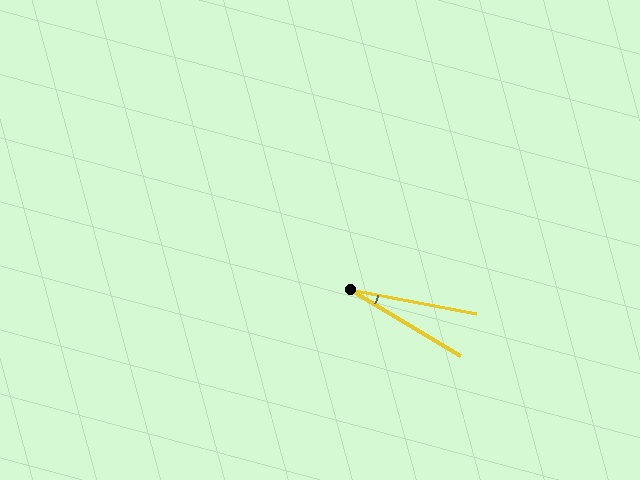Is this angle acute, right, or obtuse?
It is acute.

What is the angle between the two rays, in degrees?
Approximately 20 degrees.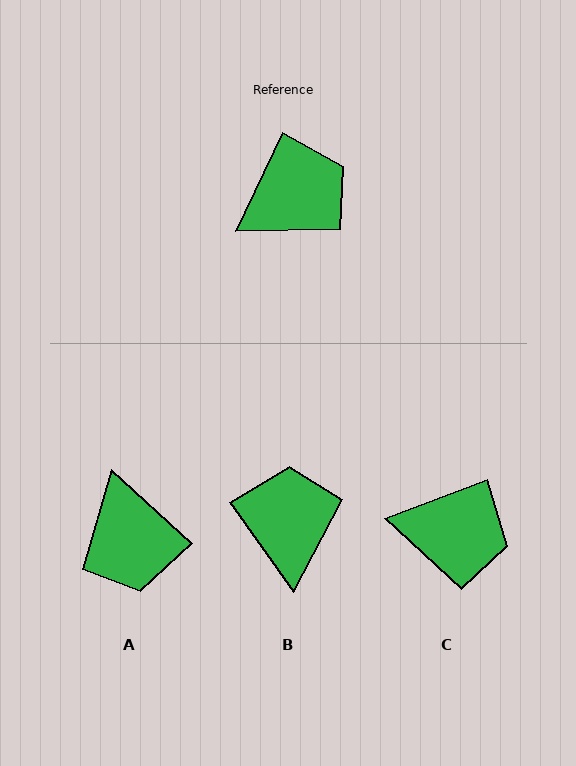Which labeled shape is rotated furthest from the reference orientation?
A, about 108 degrees away.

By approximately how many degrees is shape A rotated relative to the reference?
Approximately 108 degrees clockwise.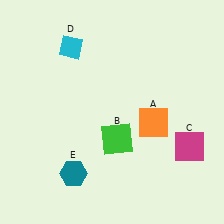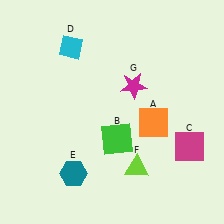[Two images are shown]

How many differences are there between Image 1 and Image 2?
There are 2 differences between the two images.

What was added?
A lime triangle (F), a magenta star (G) were added in Image 2.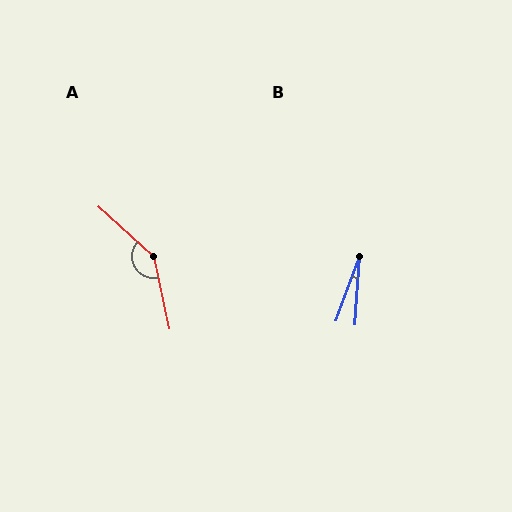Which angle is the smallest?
B, at approximately 16 degrees.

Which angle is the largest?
A, at approximately 145 degrees.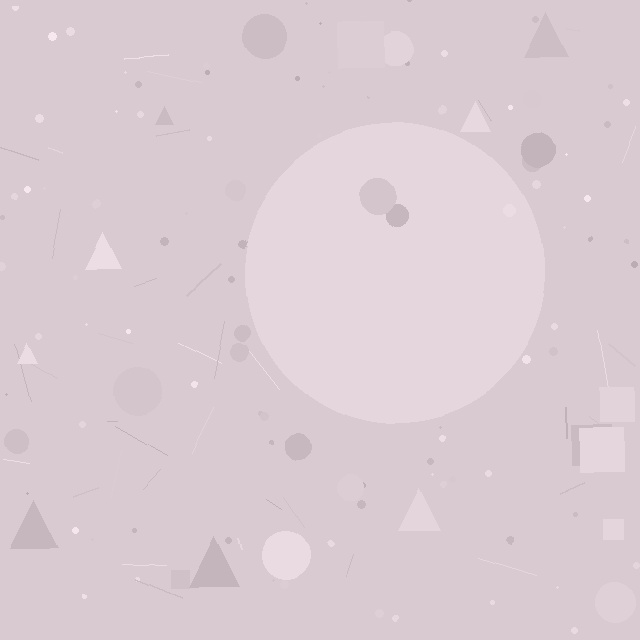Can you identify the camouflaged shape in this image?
The camouflaged shape is a circle.